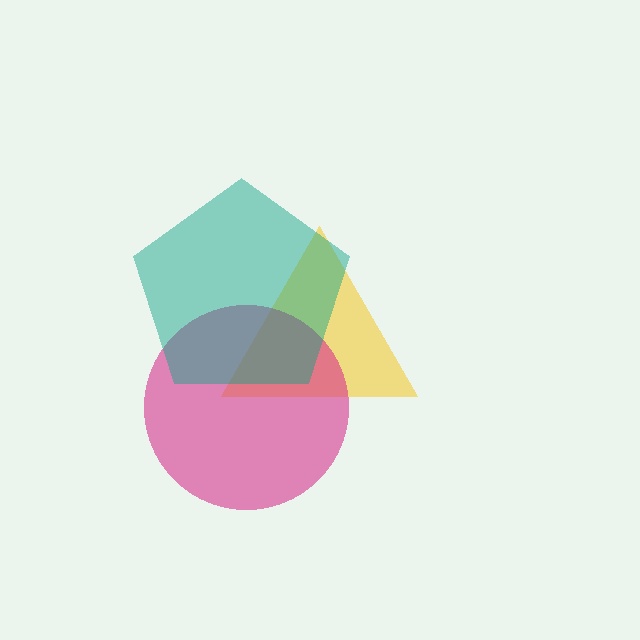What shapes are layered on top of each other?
The layered shapes are: a yellow triangle, a magenta circle, a teal pentagon.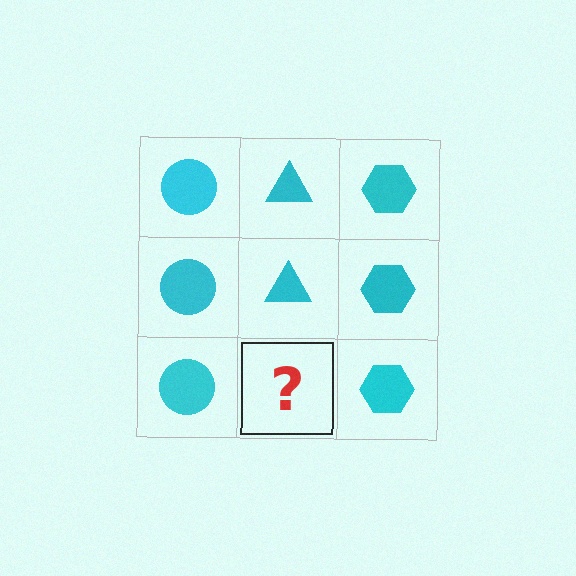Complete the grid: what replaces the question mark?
The question mark should be replaced with a cyan triangle.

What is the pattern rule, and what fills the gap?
The rule is that each column has a consistent shape. The gap should be filled with a cyan triangle.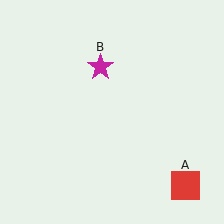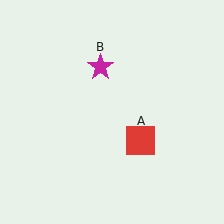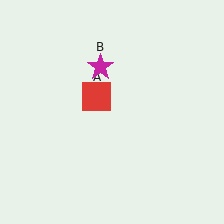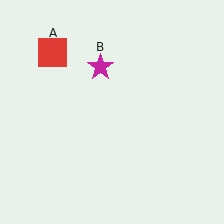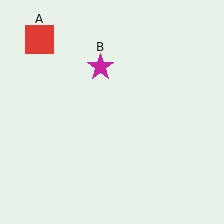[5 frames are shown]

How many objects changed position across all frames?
1 object changed position: red square (object A).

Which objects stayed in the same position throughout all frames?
Magenta star (object B) remained stationary.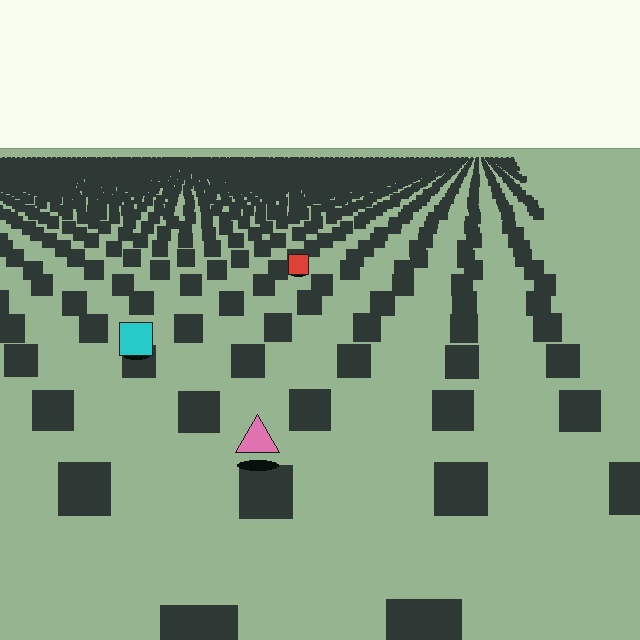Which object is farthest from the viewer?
The red square is farthest from the viewer. It appears smaller and the ground texture around it is denser.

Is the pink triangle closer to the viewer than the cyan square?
Yes. The pink triangle is closer — you can tell from the texture gradient: the ground texture is coarser near it.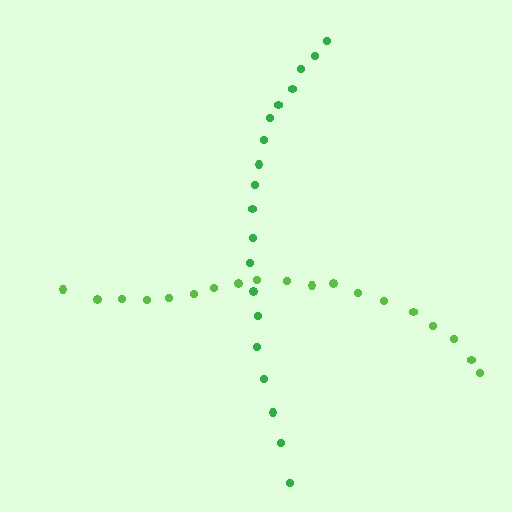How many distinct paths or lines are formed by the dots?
There are 2 distinct paths.